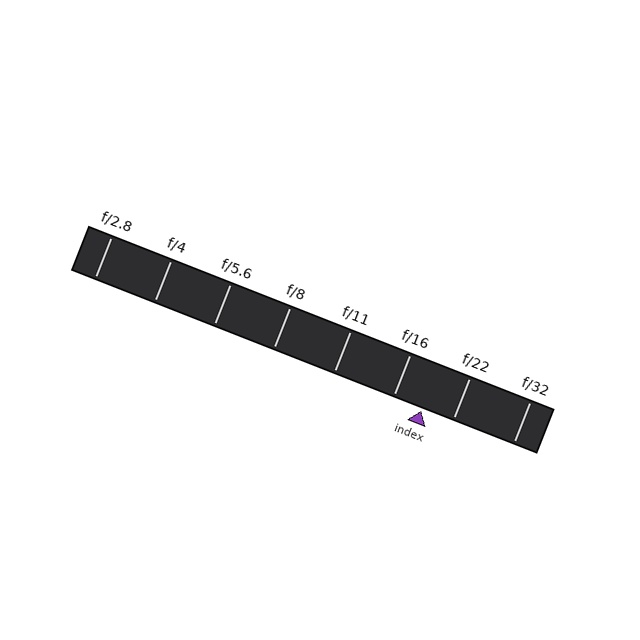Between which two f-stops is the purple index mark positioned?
The index mark is between f/16 and f/22.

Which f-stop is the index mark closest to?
The index mark is closest to f/16.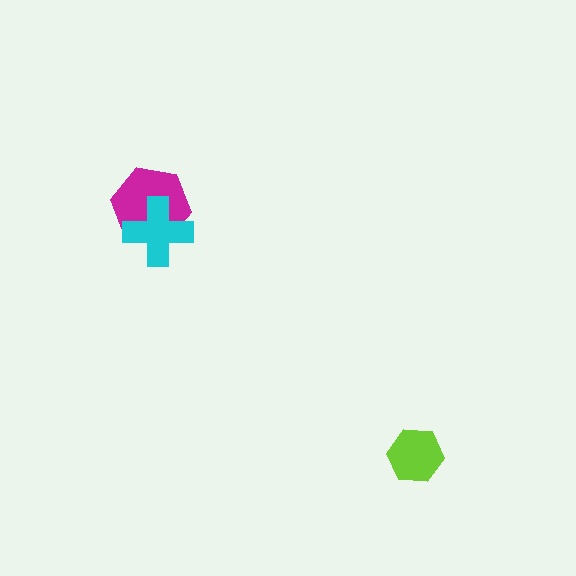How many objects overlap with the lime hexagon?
0 objects overlap with the lime hexagon.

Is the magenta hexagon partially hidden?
Yes, it is partially covered by another shape.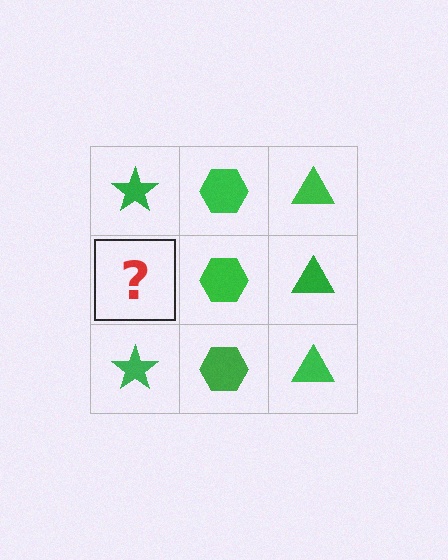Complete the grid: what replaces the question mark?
The question mark should be replaced with a green star.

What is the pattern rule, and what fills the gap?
The rule is that each column has a consistent shape. The gap should be filled with a green star.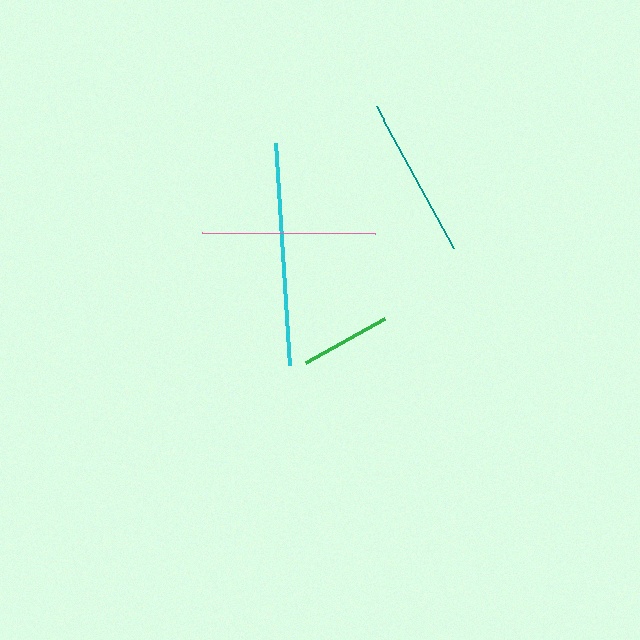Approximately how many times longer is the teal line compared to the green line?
The teal line is approximately 1.8 times the length of the green line.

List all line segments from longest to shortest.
From longest to shortest: cyan, pink, teal, green.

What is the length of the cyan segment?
The cyan segment is approximately 222 pixels long.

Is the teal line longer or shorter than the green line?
The teal line is longer than the green line.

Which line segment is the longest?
The cyan line is the longest at approximately 222 pixels.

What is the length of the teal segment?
The teal segment is approximately 162 pixels long.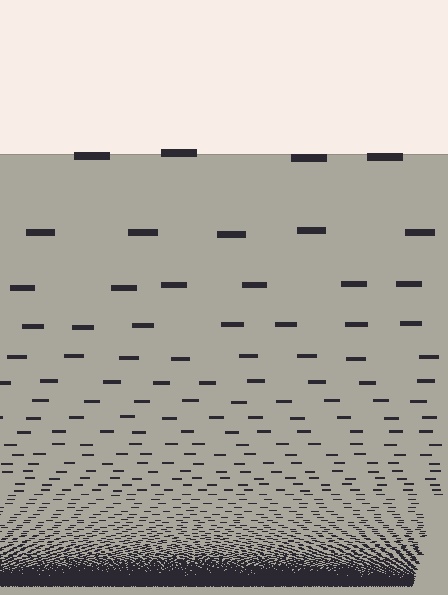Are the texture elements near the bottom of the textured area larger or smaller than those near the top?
Smaller. The gradient is inverted — elements near the bottom are smaller and denser.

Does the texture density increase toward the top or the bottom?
Density increases toward the bottom.